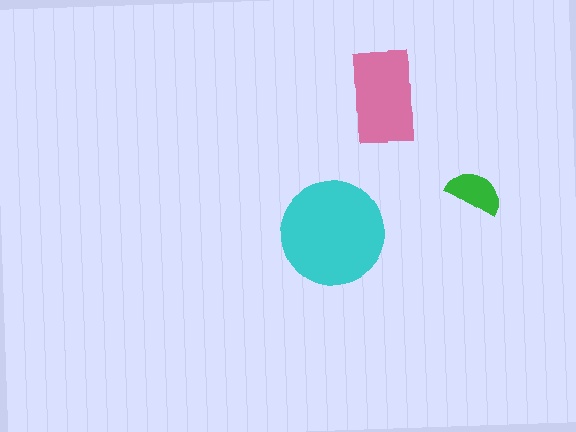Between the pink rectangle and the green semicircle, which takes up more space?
The pink rectangle.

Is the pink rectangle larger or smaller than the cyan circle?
Smaller.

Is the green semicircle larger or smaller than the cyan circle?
Smaller.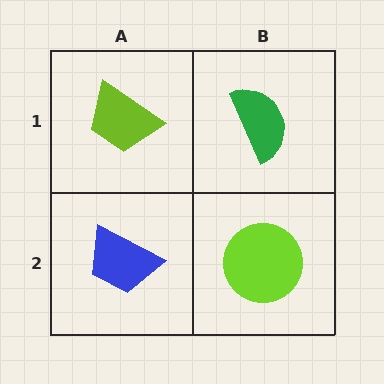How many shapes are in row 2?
2 shapes.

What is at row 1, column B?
A green semicircle.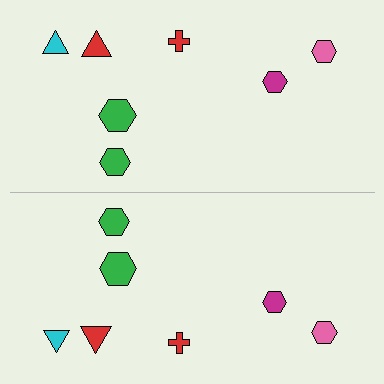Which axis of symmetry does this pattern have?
The pattern has a horizontal axis of symmetry running through the center of the image.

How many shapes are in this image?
There are 14 shapes in this image.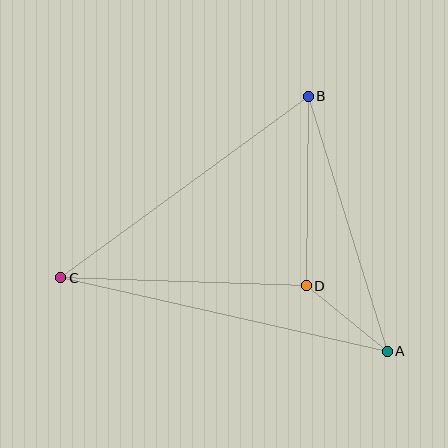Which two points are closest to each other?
Points A and D are closest to each other.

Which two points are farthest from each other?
Points A and C are farthest from each other.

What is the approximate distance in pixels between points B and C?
The distance between B and C is approximately 307 pixels.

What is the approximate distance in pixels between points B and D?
The distance between B and D is approximately 189 pixels.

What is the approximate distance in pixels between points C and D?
The distance between C and D is approximately 246 pixels.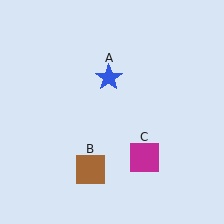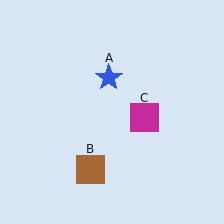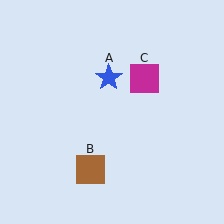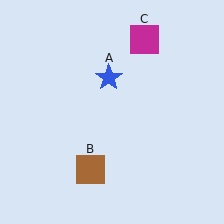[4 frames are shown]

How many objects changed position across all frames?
1 object changed position: magenta square (object C).